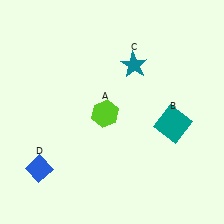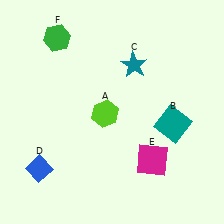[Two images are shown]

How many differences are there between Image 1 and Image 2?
There are 2 differences between the two images.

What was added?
A magenta square (E), a green hexagon (F) were added in Image 2.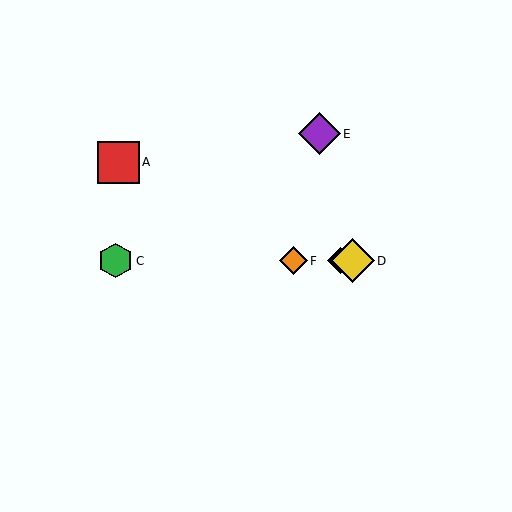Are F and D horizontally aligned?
Yes, both are at y≈261.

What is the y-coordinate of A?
Object A is at y≈162.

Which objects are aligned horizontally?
Objects B, C, D, F are aligned horizontally.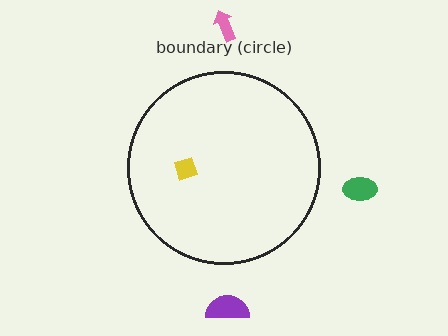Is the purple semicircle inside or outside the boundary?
Outside.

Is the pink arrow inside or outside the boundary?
Outside.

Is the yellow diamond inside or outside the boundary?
Inside.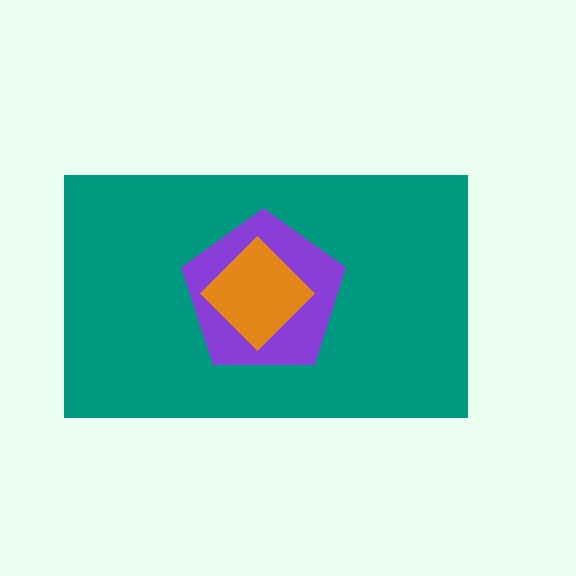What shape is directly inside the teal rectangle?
The purple pentagon.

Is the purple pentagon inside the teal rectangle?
Yes.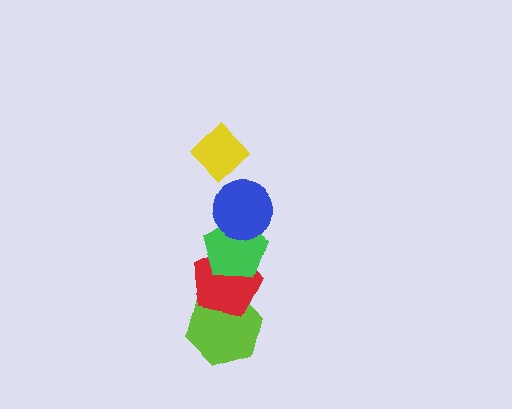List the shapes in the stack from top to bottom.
From top to bottom: the yellow diamond, the blue circle, the green pentagon, the red pentagon, the lime hexagon.